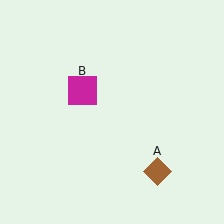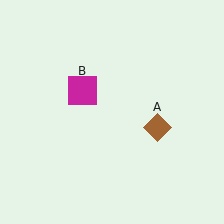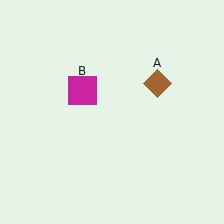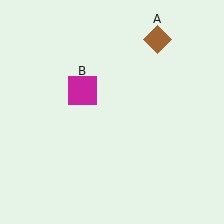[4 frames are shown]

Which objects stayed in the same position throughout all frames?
Magenta square (object B) remained stationary.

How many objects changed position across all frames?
1 object changed position: brown diamond (object A).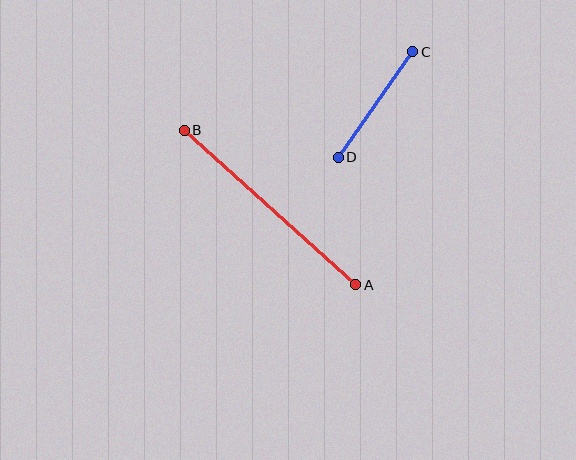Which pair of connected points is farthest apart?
Points A and B are farthest apart.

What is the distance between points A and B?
The distance is approximately 231 pixels.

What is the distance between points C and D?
The distance is approximately 129 pixels.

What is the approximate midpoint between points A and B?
The midpoint is at approximately (270, 207) pixels.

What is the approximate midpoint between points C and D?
The midpoint is at approximately (376, 104) pixels.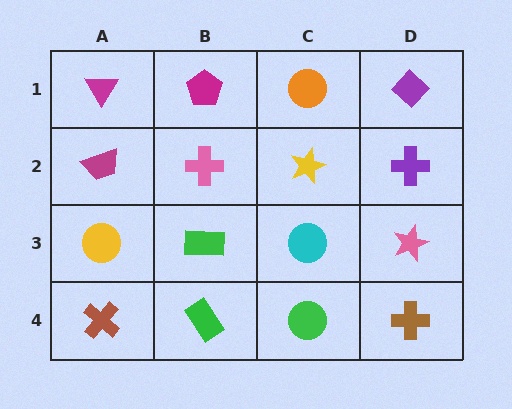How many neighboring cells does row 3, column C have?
4.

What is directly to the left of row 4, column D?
A green circle.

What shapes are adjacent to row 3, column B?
A pink cross (row 2, column B), a green rectangle (row 4, column B), a yellow circle (row 3, column A), a cyan circle (row 3, column C).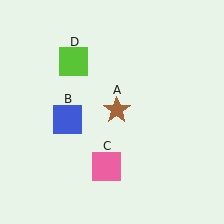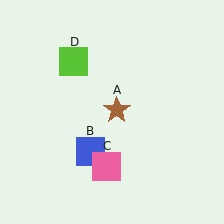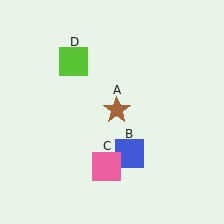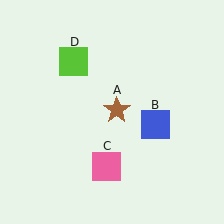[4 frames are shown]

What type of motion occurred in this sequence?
The blue square (object B) rotated counterclockwise around the center of the scene.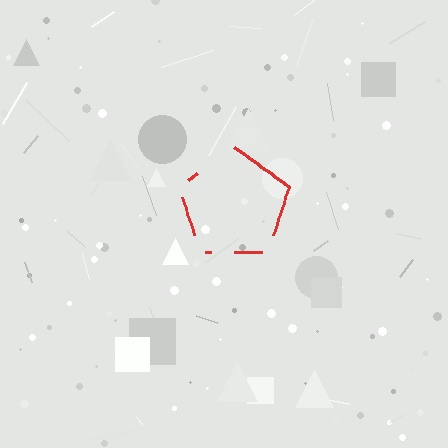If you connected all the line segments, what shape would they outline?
They would outline a pentagon.